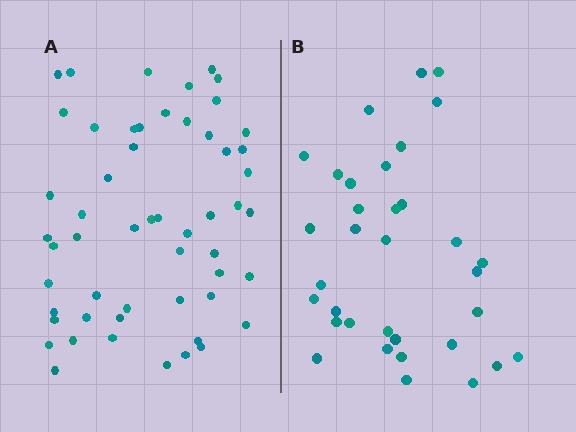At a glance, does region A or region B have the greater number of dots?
Region A (the left region) has more dots.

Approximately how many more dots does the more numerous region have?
Region A has approximately 20 more dots than region B.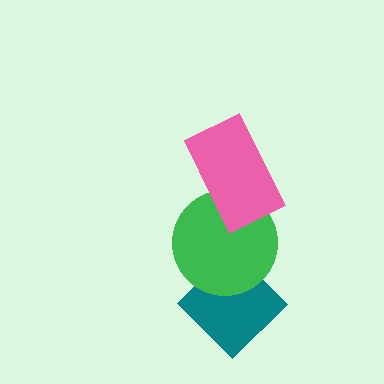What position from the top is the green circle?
The green circle is 2nd from the top.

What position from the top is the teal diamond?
The teal diamond is 3rd from the top.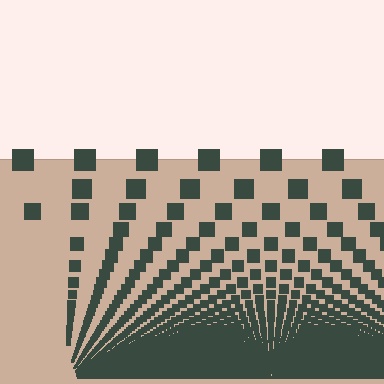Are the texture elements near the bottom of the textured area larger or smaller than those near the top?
Smaller. The gradient is inverted — elements near the bottom are smaller and denser.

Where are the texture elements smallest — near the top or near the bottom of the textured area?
Near the bottom.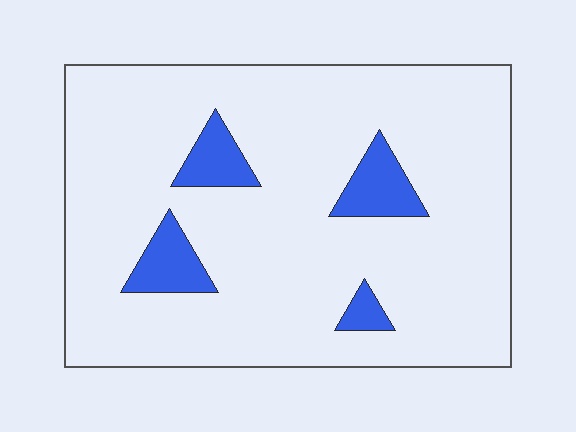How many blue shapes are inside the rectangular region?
4.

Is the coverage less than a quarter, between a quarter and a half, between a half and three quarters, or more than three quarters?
Less than a quarter.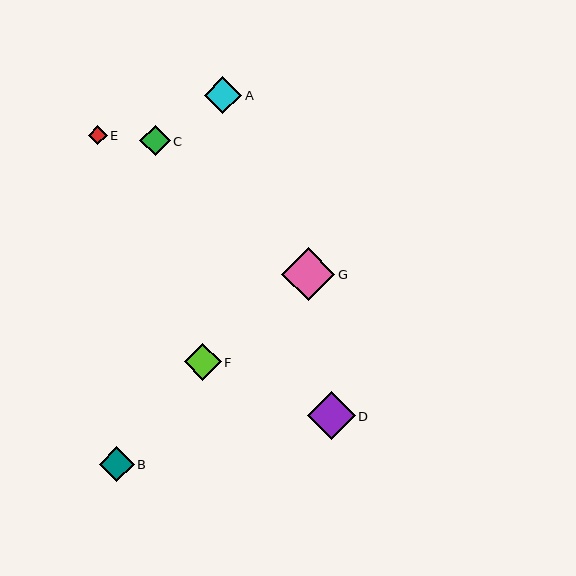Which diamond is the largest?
Diamond G is the largest with a size of approximately 53 pixels.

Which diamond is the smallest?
Diamond E is the smallest with a size of approximately 19 pixels.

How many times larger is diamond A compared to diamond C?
Diamond A is approximately 1.2 times the size of diamond C.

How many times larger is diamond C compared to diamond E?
Diamond C is approximately 1.6 times the size of diamond E.